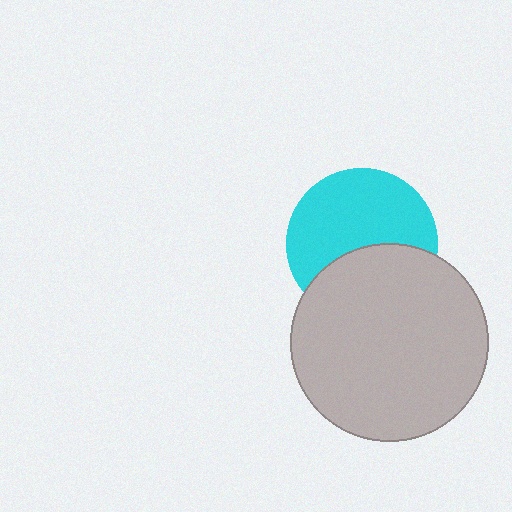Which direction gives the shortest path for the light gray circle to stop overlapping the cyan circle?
Moving down gives the shortest separation.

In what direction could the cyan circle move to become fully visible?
The cyan circle could move up. That would shift it out from behind the light gray circle entirely.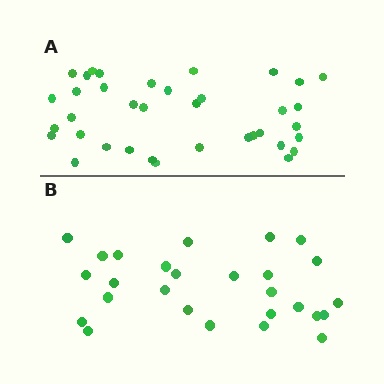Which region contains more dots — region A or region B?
Region A (the top region) has more dots.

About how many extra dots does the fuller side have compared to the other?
Region A has roughly 10 or so more dots than region B.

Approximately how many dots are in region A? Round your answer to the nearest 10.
About 40 dots. (The exact count is 37, which rounds to 40.)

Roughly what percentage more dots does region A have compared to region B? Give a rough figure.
About 35% more.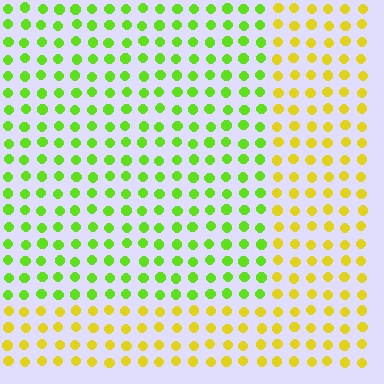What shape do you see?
I see a rectangle.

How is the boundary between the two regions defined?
The boundary is defined purely by a slight shift in hue (about 45 degrees). Spacing, size, and orientation are identical on both sides.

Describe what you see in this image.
The image is filled with small yellow elements in a uniform arrangement. A rectangle-shaped region is visible where the elements are tinted to a slightly different hue, forming a subtle color boundary.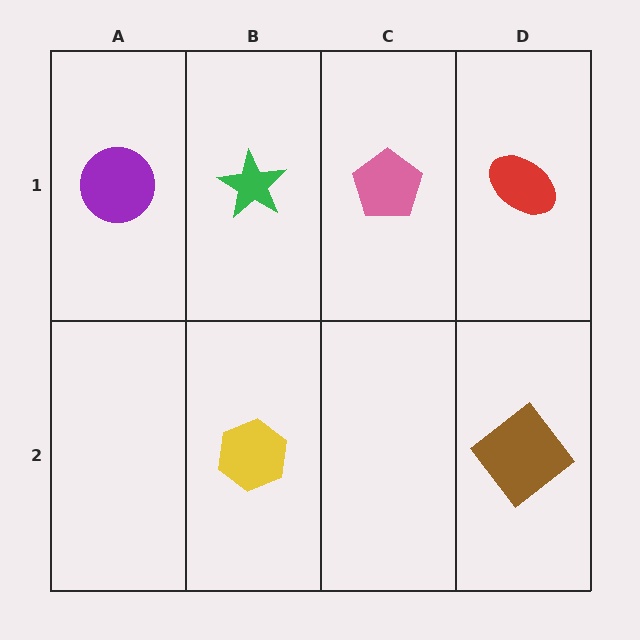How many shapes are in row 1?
4 shapes.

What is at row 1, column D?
A red ellipse.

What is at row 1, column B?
A green star.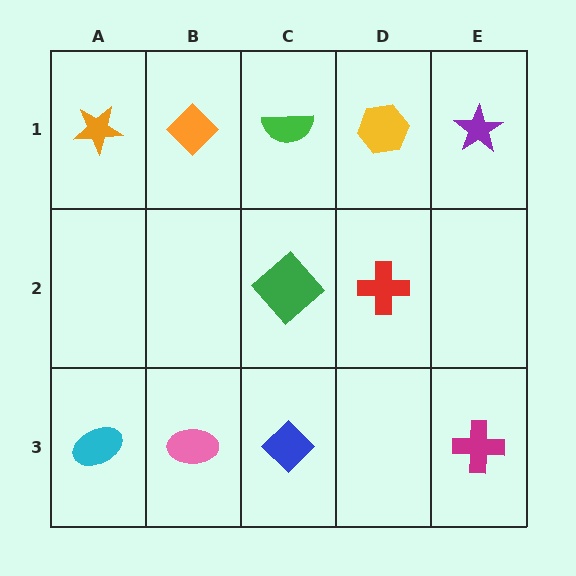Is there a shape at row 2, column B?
No, that cell is empty.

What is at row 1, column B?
An orange diamond.